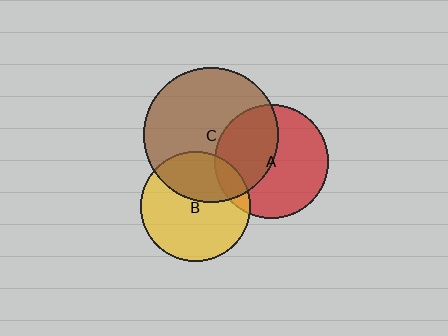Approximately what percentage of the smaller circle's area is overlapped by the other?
Approximately 45%.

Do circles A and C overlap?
Yes.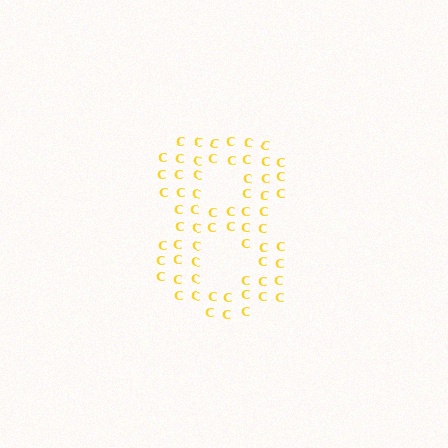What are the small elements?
The small elements are letter C's.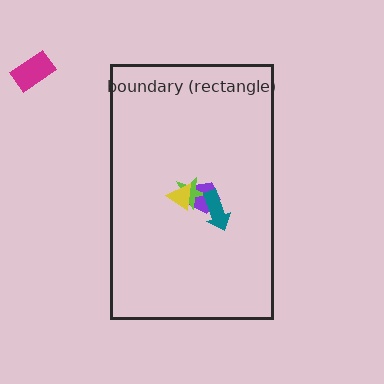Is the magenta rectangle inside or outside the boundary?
Outside.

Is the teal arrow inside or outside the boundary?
Inside.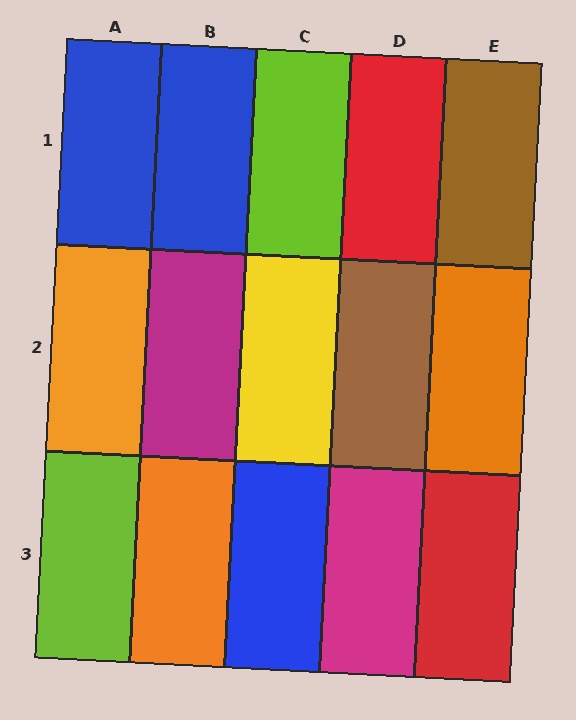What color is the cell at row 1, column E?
Brown.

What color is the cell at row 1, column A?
Blue.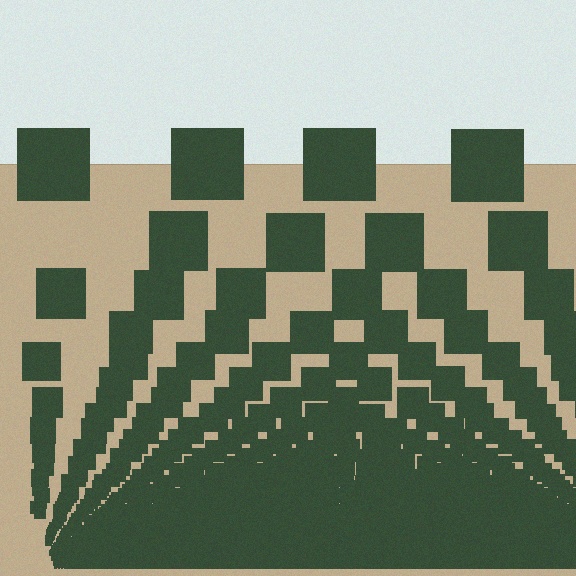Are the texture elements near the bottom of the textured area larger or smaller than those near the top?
Smaller. The gradient is inverted — elements near the bottom are smaller and denser.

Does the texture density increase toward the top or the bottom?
Density increases toward the bottom.